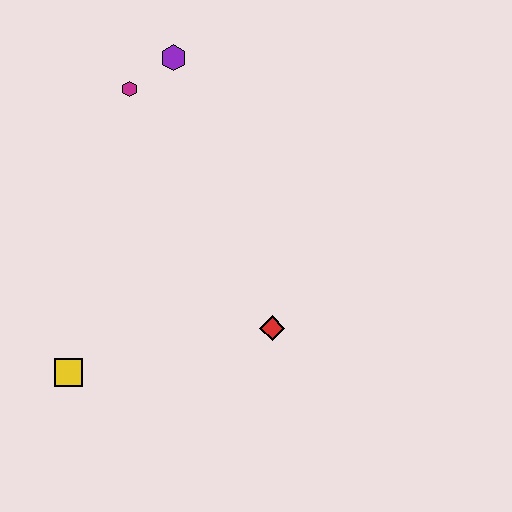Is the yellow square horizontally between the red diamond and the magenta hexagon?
No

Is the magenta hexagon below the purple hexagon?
Yes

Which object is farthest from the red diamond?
The purple hexagon is farthest from the red diamond.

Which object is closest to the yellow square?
The red diamond is closest to the yellow square.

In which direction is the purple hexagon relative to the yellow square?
The purple hexagon is above the yellow square.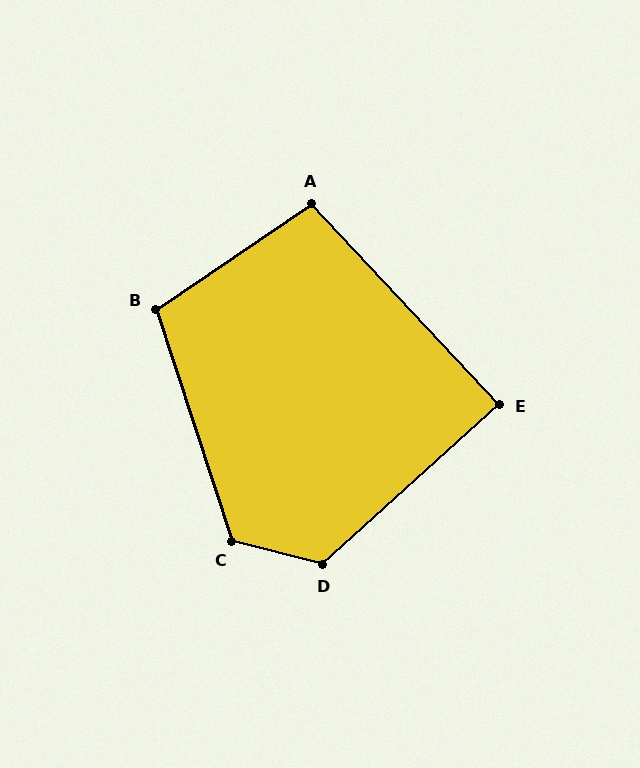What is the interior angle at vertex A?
Approximately 99 degrees (obtuse).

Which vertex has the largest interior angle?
D, at approximately 124 degrees.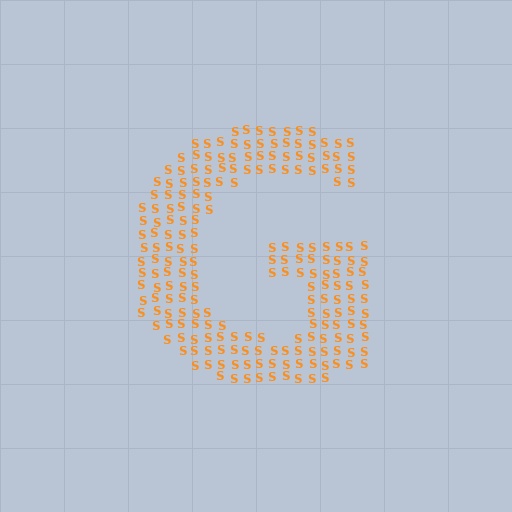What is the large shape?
The large shape is the letter G.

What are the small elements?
The small elements are letter S's.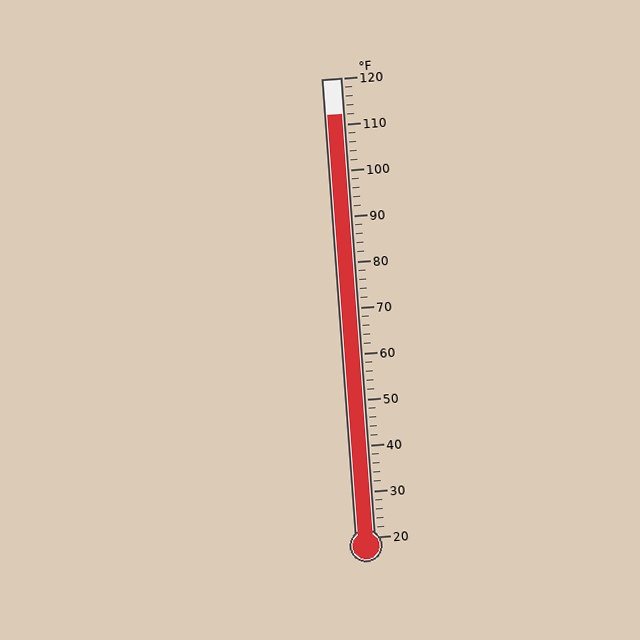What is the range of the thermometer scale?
The thermometer scale ranges from 20°F to 120°F.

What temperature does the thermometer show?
The thermometer shows approximately 112°F.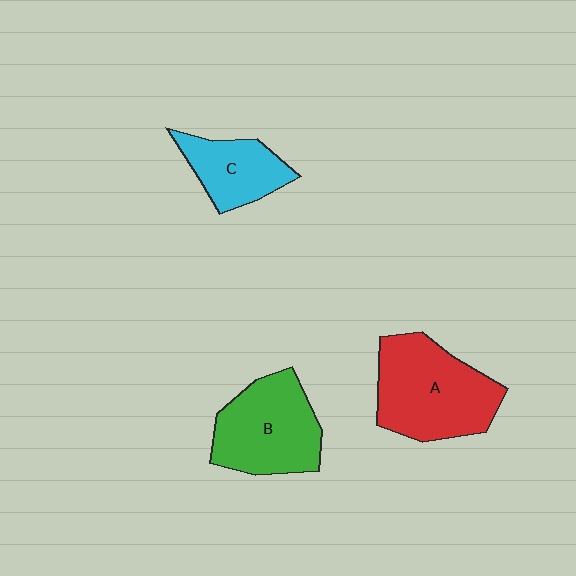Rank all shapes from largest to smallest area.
From largest to smallest: A (red), B (green), C (cyan).